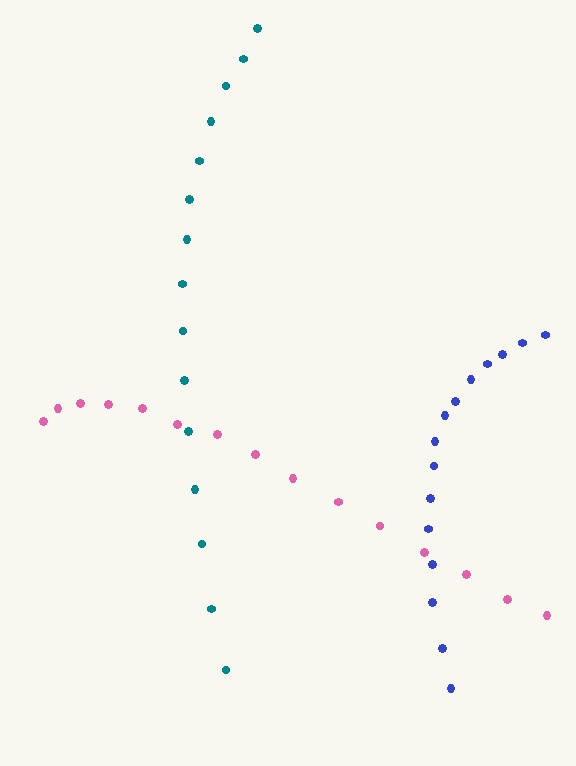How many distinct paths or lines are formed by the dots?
There are 3 distinct paths.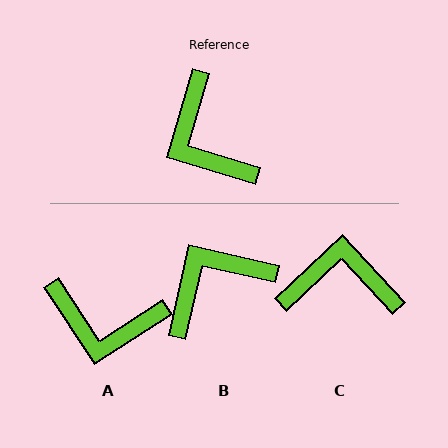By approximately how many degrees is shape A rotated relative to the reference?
Approximately 50 degrees counter-clockwise.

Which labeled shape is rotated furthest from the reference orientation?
C, about 120 degrees away.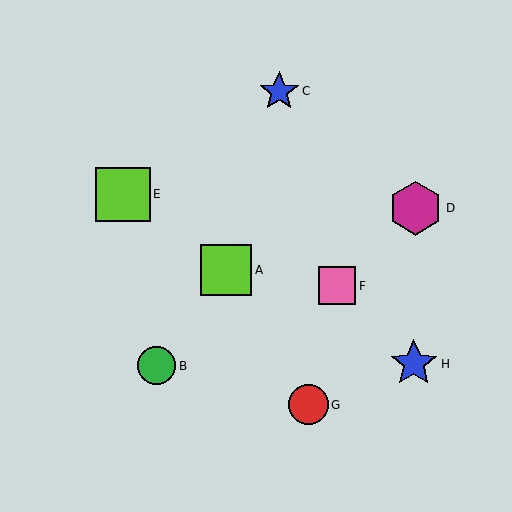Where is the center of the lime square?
The center of the lime square is at (123, 194).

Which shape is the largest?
The lime square (labeled E) is the largest.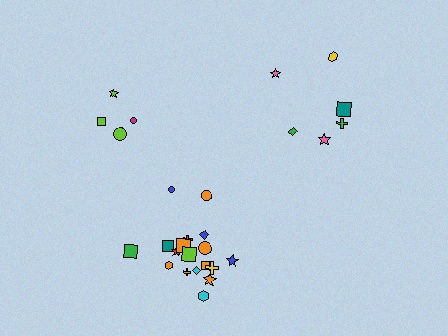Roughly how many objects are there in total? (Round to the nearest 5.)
Roughly 30 objects in total.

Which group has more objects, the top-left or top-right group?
The top-right group.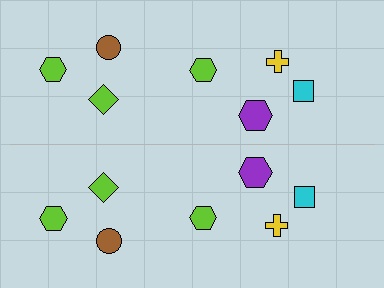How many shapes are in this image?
There are 14 shapes in this image.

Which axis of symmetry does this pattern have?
The pattern has a horizontal axis of symmetry running through the center of the image.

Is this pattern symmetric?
Yes, this pattern has bilateral (reflection) symmetry.